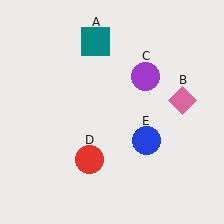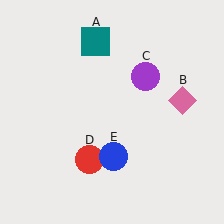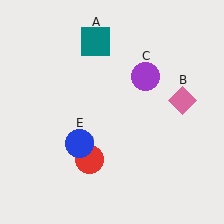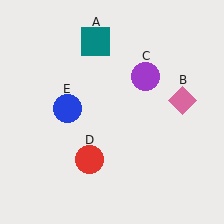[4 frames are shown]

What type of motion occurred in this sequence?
The blue circle (object E) rotated clockwise around the center of the scene.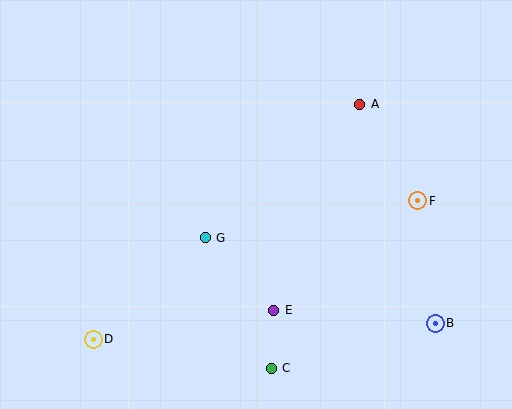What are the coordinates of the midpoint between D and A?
The midpoint between D and A is at (226, 222).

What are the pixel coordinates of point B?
Point B is at (435, 323).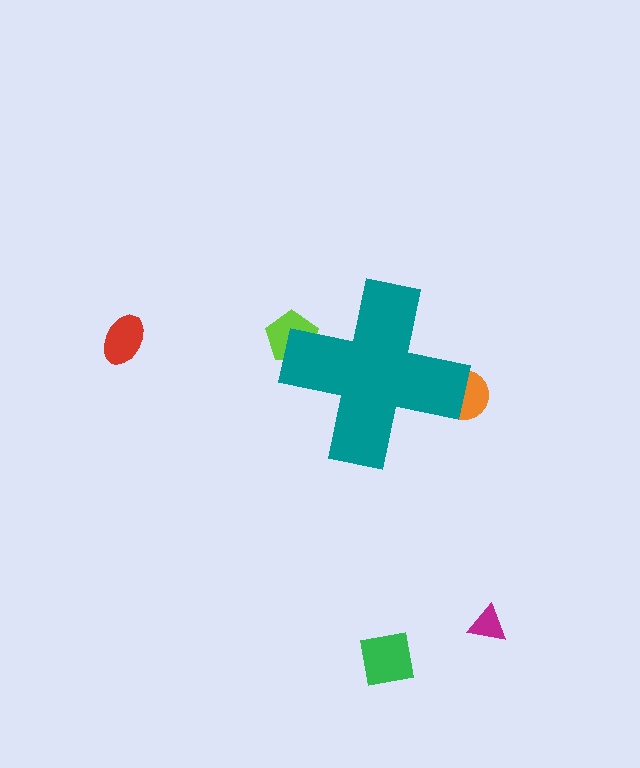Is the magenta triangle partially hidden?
No, the magenta triangle is fully visible.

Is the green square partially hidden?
No, the green square is fully visible.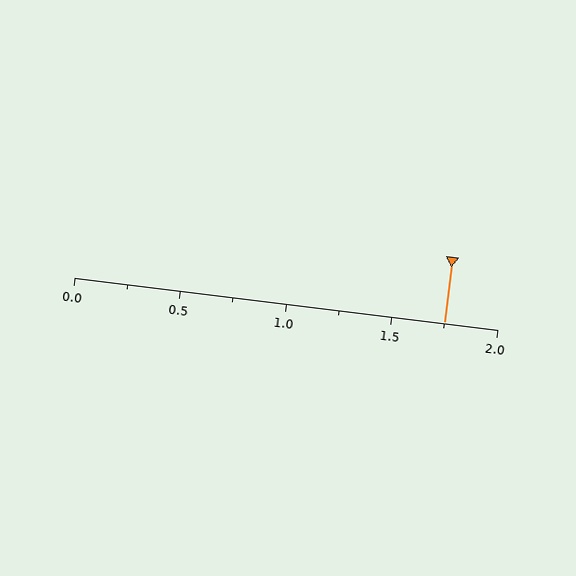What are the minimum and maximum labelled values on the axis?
The axis runs from 0.0 to 2.0.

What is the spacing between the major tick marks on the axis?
The major ticks are spaced 0.5 apart.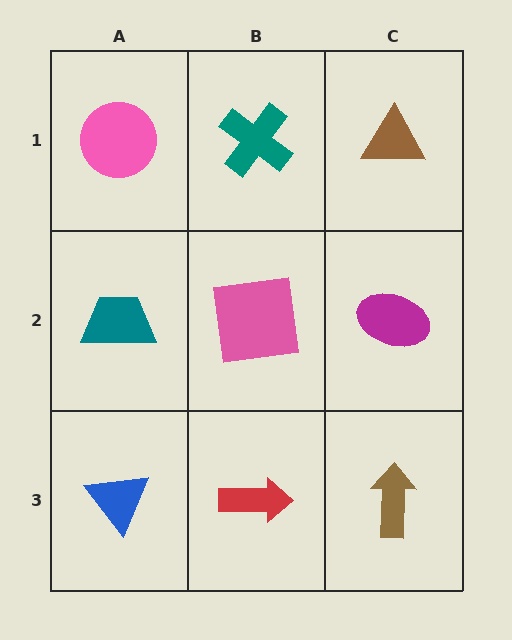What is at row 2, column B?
A pink square.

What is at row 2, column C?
A magenta ellipse.